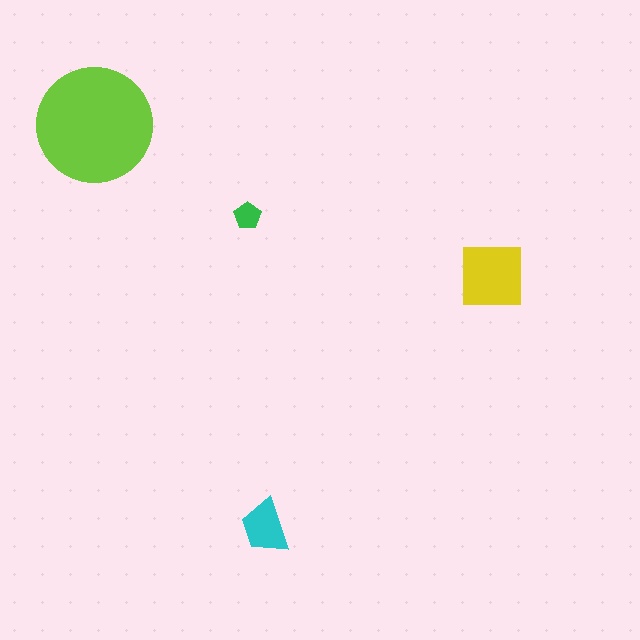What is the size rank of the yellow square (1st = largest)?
2nd.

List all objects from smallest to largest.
The green pentagon, the cyan trapezoid, the yellow square, the lime circle.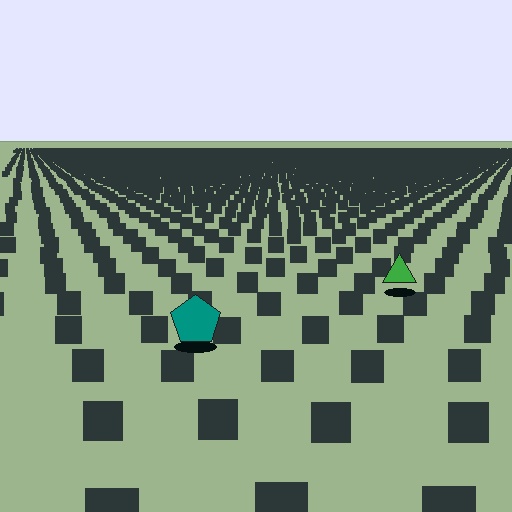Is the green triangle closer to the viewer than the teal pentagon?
No. The teal pentagon is closer — you can tell from the texture gradient: the ground texture is coarser near it.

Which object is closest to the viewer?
The teal pentagon is closest. The texture marks near it are larger and more spread out.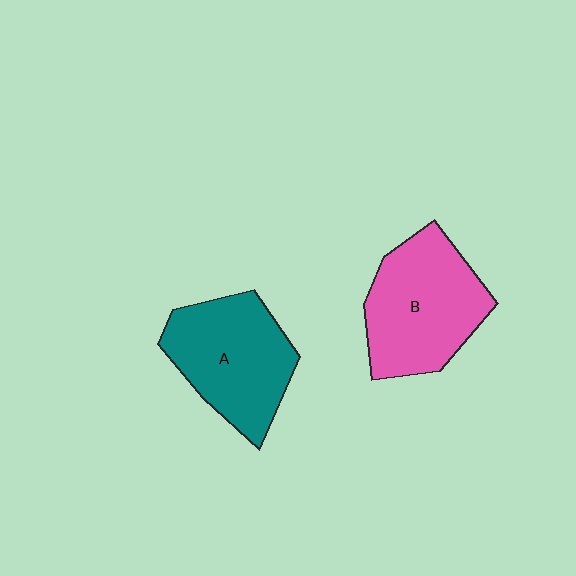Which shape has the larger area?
Shape B (pink).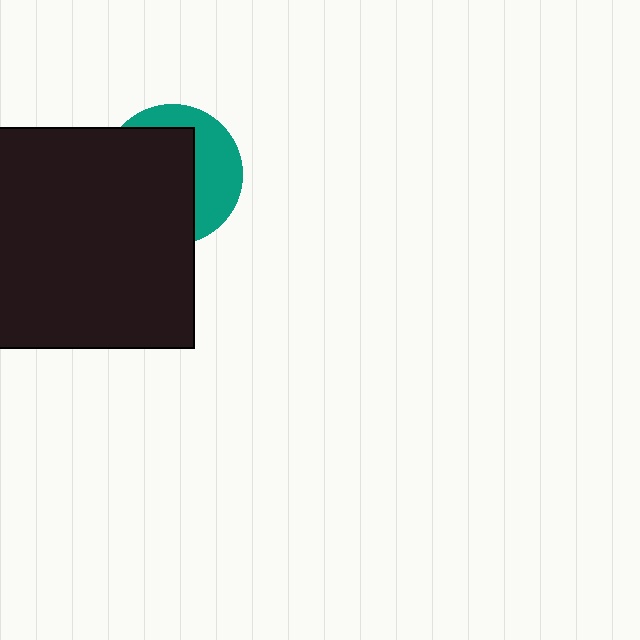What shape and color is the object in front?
The object in front is a black rectangle.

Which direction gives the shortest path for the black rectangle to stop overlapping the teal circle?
Moving left gives the shortest separation.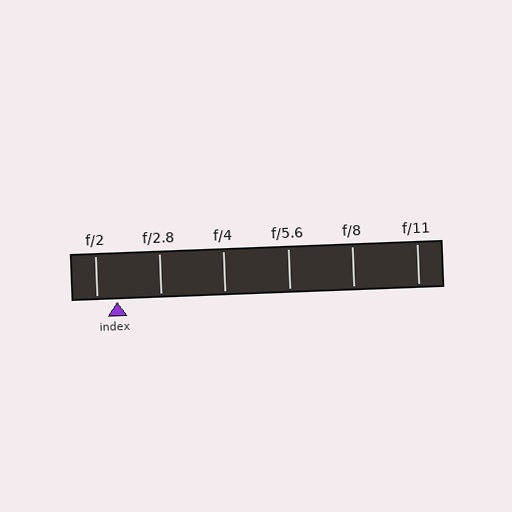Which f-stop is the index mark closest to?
The index mark is closest to f/2.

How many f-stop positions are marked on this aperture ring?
There are 6 f-stop positions marked.